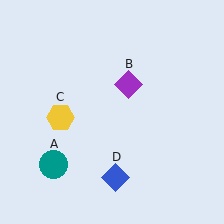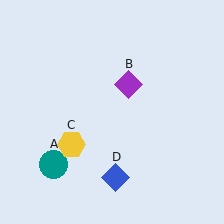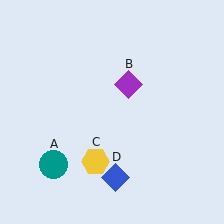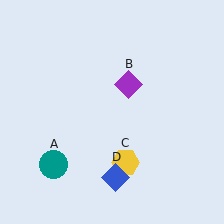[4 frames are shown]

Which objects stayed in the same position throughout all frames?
Teal circle (object A) and purple diamond (object B) and blue diamond (object D) remained stationary.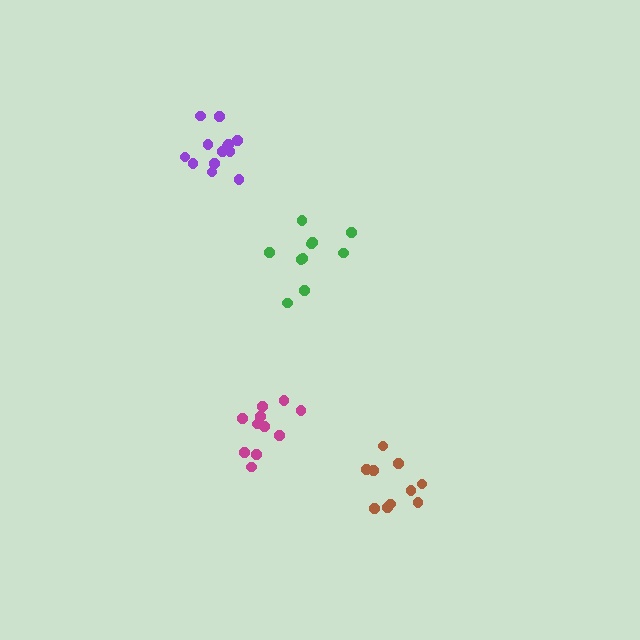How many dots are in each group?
Group 1: 10 dots, Group 2: 10 dots, Group 3: 13 dots, Group 4: 11 dots (44 total).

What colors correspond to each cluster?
The clusters are colored: green, brown, purple, magenta.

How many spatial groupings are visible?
There are 4 spatial groupings.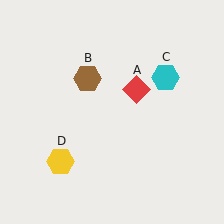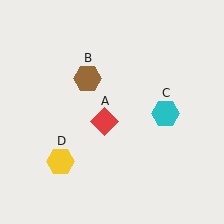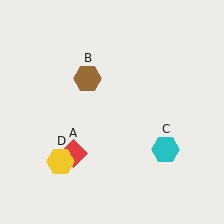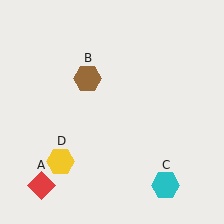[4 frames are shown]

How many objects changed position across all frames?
2 objects changed position: red diamond (object A), cyan hexagon (object C).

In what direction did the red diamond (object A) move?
The red diamond (object A) moved down and to the left.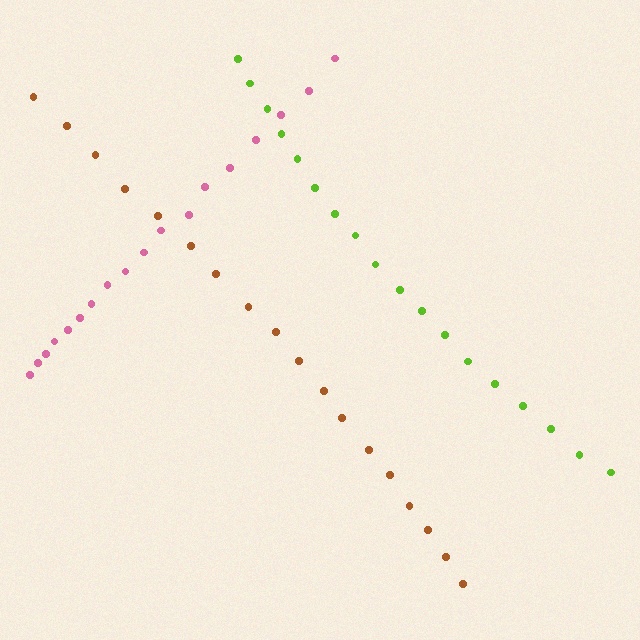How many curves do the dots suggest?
There are 3 distinct paths.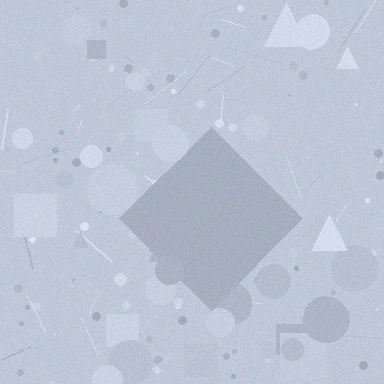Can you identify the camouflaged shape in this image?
The camouflaged shape is a diamond.